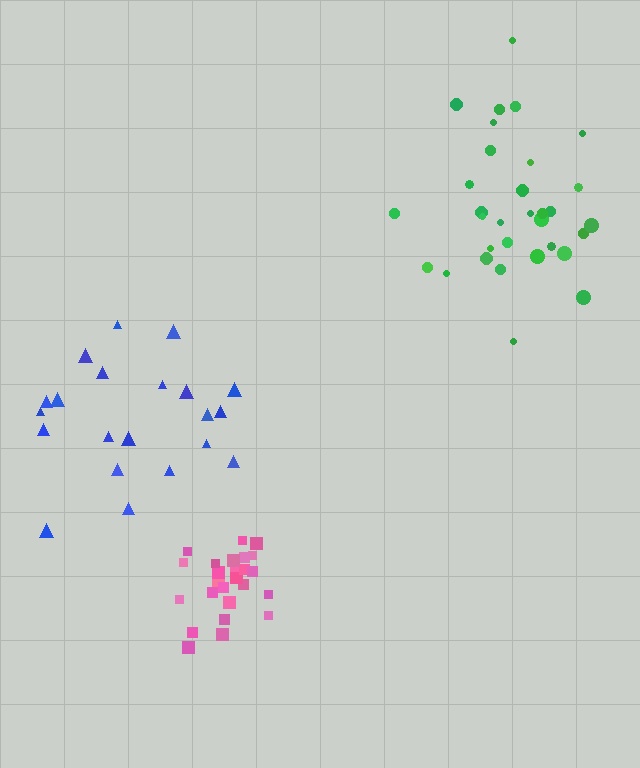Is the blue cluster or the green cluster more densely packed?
Green.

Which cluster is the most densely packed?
Pink.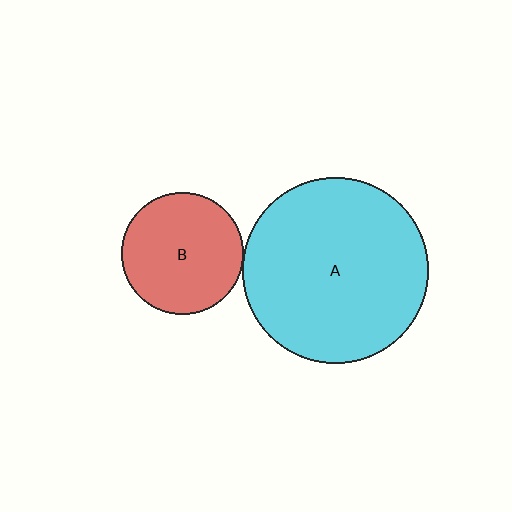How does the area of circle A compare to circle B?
Approximately 2.3 times.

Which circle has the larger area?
Circle A (cyan).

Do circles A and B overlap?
Yes.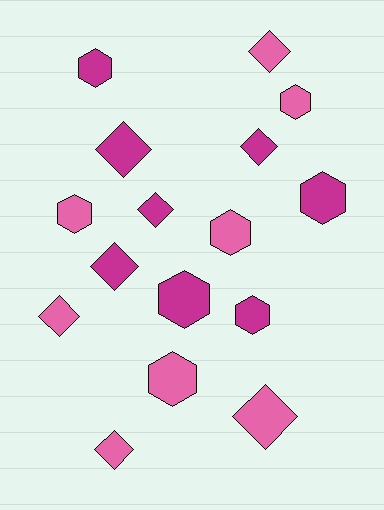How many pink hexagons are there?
There are 4 pink hexagons.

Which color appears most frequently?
Magenta, with 8 objects.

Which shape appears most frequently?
Hexagon, with 8 objects.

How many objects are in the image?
There are 16 objects.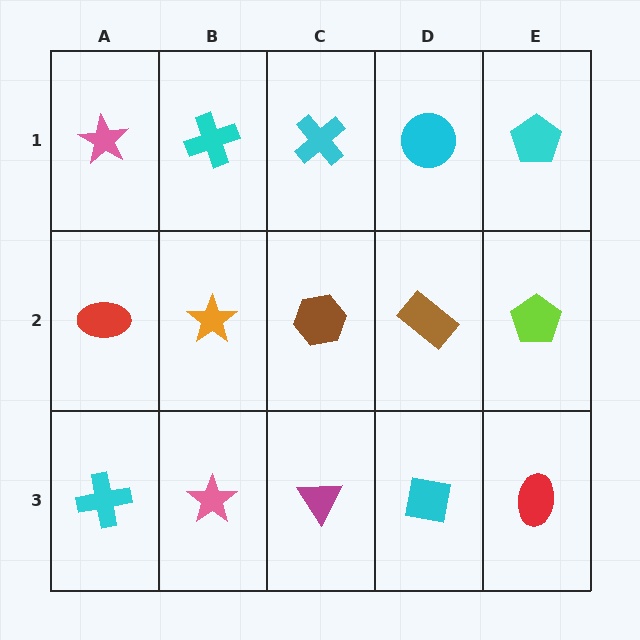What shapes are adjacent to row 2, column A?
A pink star (row 1, column A), a cyan cross (row 3, column A), an orange star (row 2, column B).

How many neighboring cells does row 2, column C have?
4.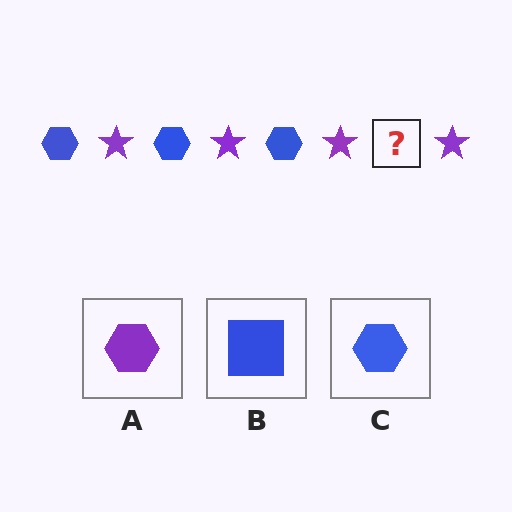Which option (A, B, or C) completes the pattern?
C.